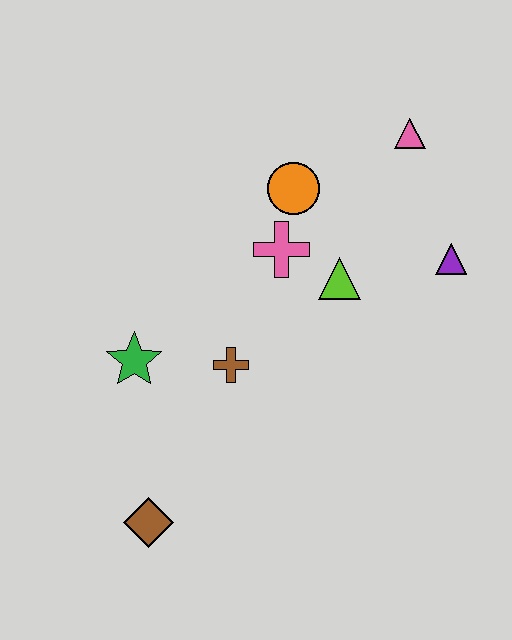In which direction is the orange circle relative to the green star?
The orange circle is above the green star.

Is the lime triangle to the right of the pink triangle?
No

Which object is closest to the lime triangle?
The pink cross is closest to the lime triangle.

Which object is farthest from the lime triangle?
The brown diamond is farthest from the lime triangle.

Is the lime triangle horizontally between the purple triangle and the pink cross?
Yes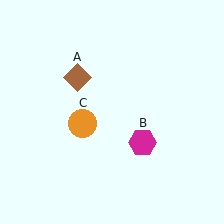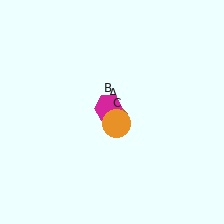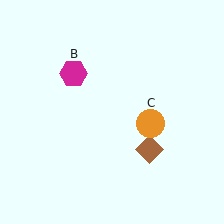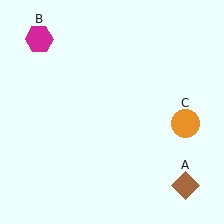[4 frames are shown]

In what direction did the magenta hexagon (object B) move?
The magenta hexagon (object B) moved up and to the left.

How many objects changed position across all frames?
3 objects changed position: brown diamond (object A), magenta hexagon (object B), orange circle (object C).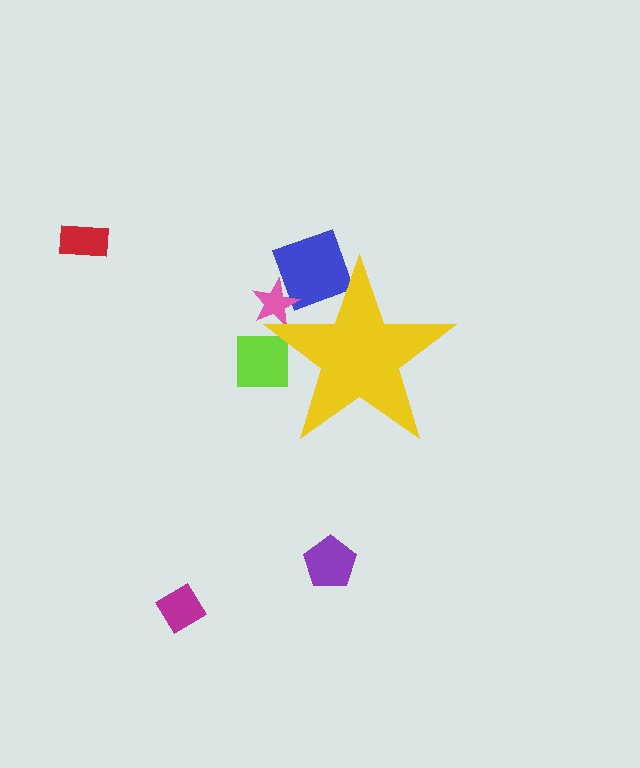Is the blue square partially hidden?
Yes, the blue square is partially hidden behind the yellow star.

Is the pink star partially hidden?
Yes, the pink star is partially hidden behind the yellow star.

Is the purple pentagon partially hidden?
No, the purple pentagon is fully visible.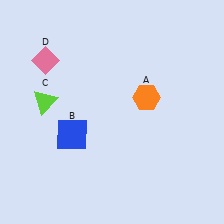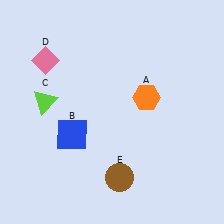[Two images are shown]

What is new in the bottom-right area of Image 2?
A brown circle (E) was added in the bottom-right area of Image 2.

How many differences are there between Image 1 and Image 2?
There is 1 difference between the two images.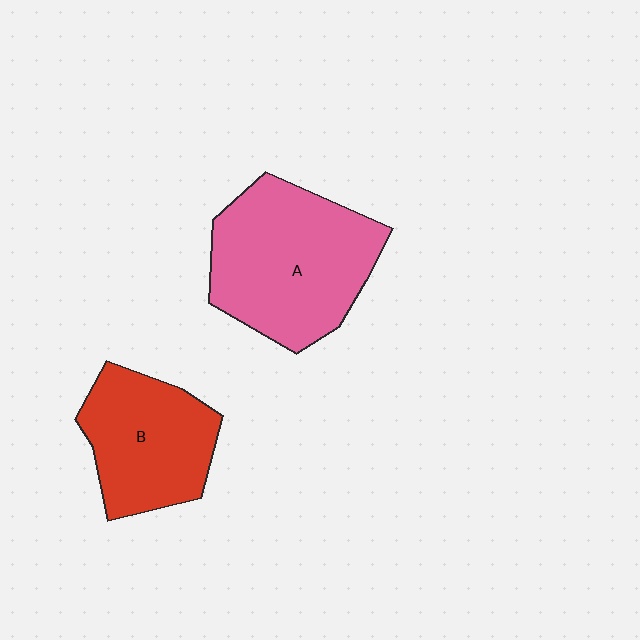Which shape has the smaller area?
Shape B (red).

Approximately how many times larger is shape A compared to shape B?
Approximately 1.4 times.